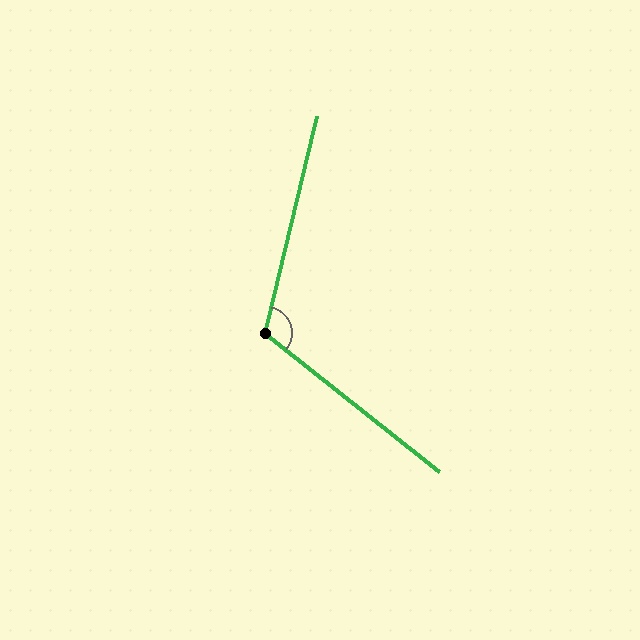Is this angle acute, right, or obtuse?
It is obtuse.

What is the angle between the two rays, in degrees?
Approximately 115 degrees.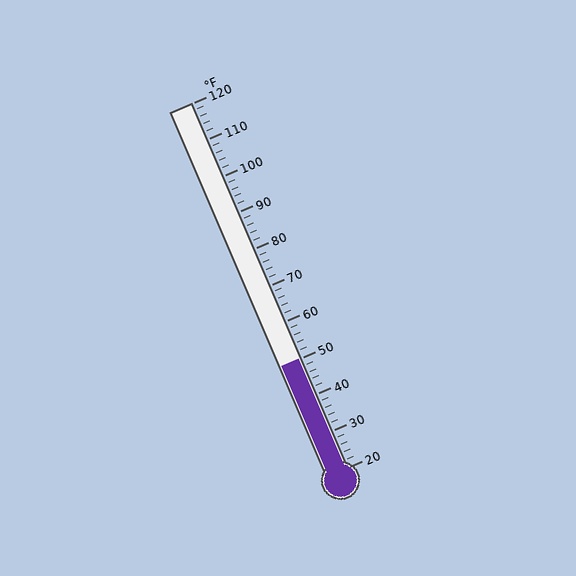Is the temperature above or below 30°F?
The temperature is above 30°F.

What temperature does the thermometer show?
The thermometer shows approximately 50°F.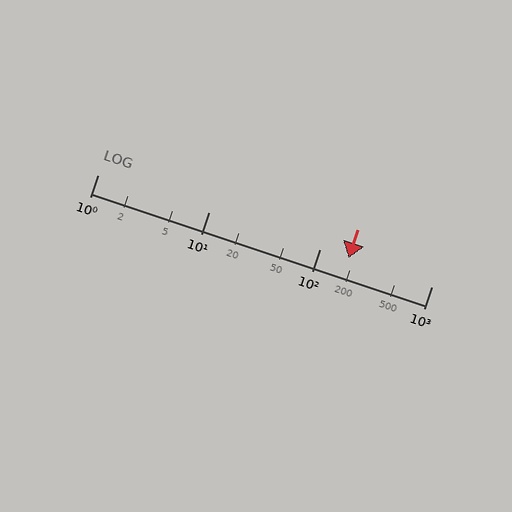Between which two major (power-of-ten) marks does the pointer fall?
The pointer is between 100 and 1000.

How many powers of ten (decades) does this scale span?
The scale spans 3 decades, from 1 to 1000.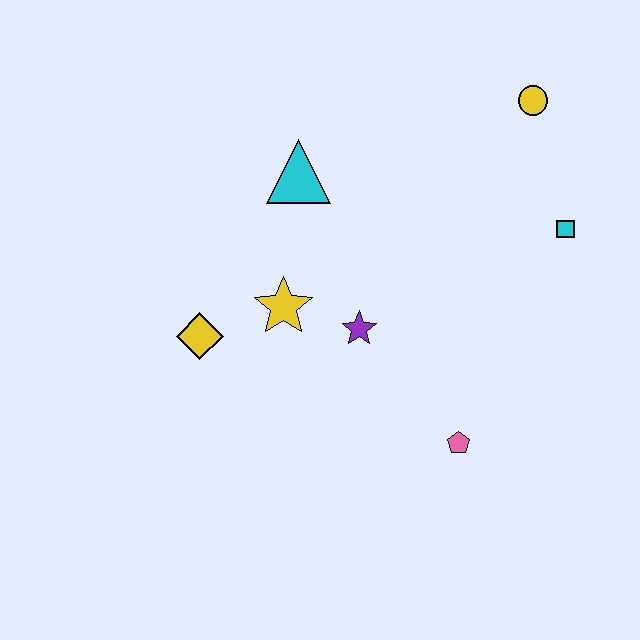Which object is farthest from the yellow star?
The yellow circle is farthest from the yellow star.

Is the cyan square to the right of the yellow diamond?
Yes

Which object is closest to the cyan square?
The yellow circle is closest to the cyan square.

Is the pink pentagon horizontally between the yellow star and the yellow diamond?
No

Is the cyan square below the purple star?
No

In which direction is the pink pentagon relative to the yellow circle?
The pink pentagon is below the yellow circle.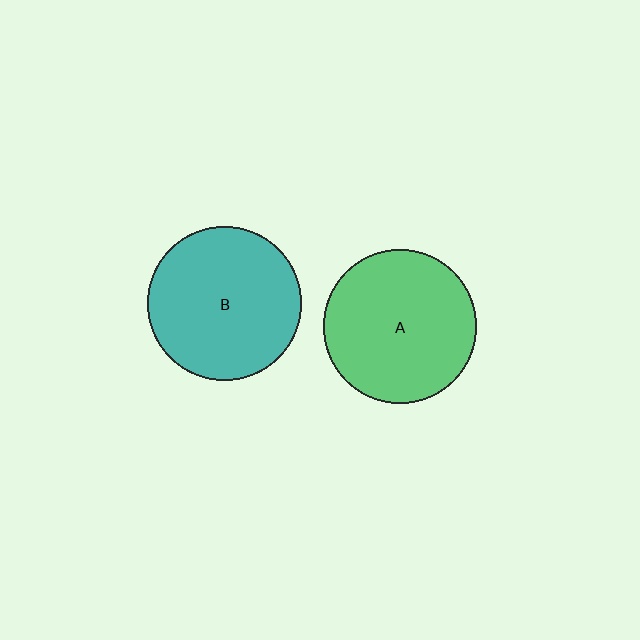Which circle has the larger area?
Circle B (teal).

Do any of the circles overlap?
No, none of the circles overlap.